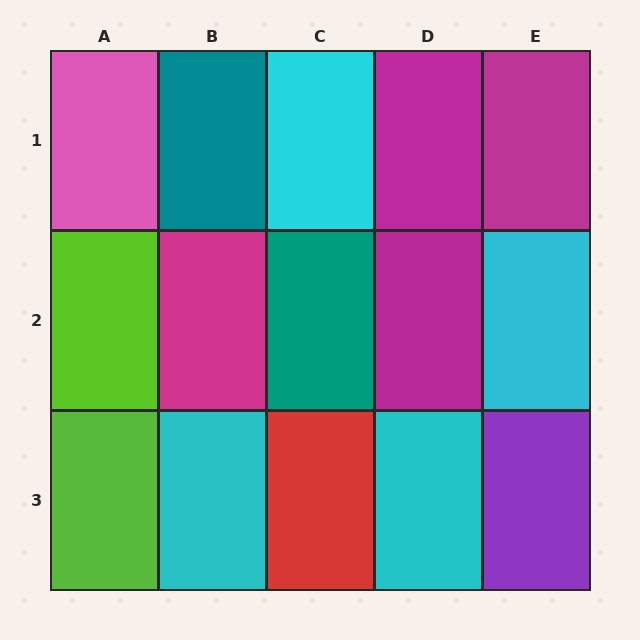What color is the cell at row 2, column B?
Magenta.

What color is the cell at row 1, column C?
Cyan.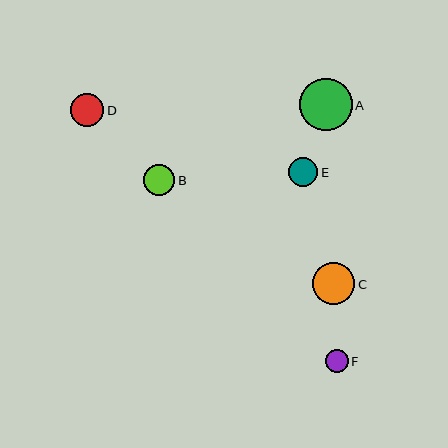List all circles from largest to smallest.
From largest to smallest: A, C, D, B, E, F.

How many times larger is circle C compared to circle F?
Circle C is approximately 1.8 times the size of circle F.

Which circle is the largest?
Circle A is the largest with a size of approximately 52 pixels.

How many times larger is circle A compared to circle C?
Circle A is approximately 1.2 times the size of circle C.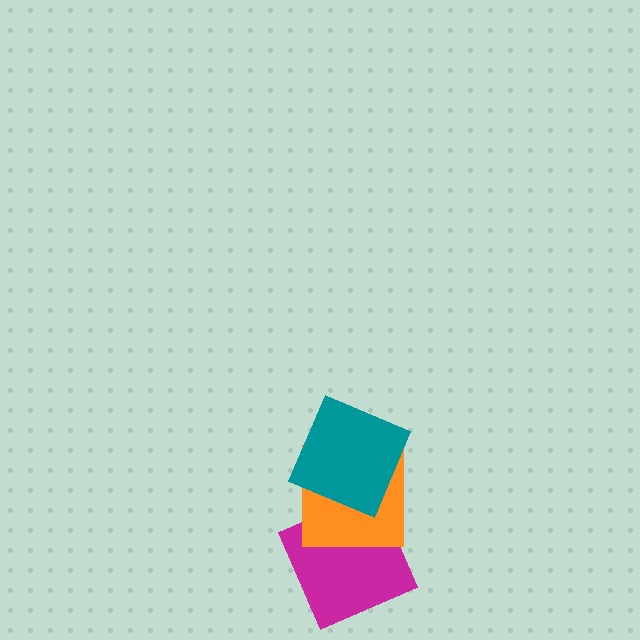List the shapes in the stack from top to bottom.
From top to bottom: the teal square, the orange square, the magenta square.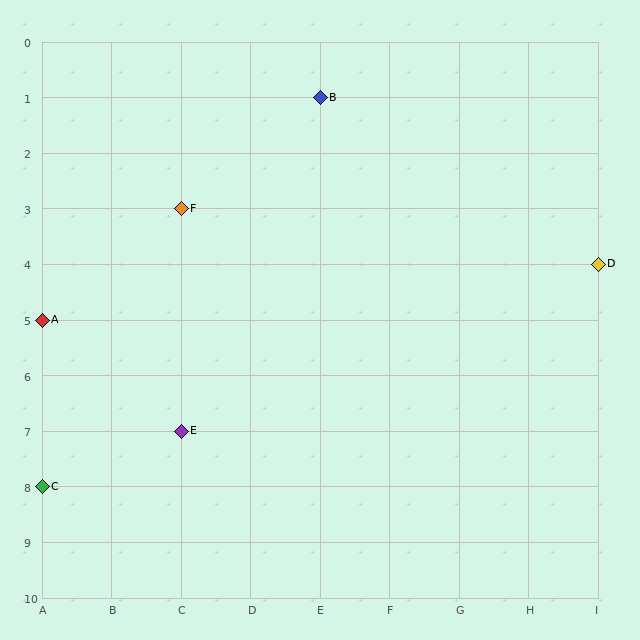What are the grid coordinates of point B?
Point B is at grid coordinates (E, 1).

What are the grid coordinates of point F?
Point F is at grid coordinates (C, 3).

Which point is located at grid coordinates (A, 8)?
Point C is at (A, 8).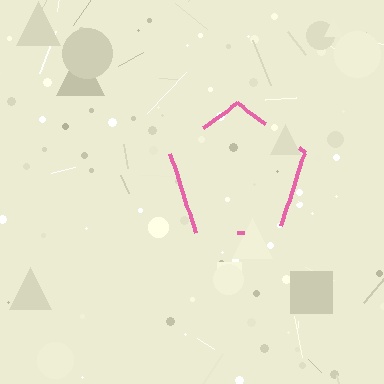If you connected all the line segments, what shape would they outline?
They would outline a pentagon.